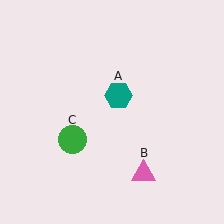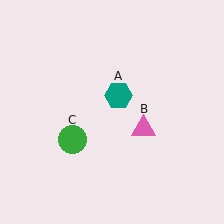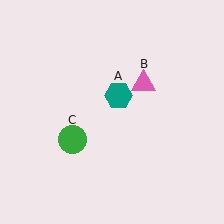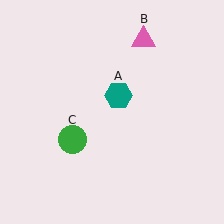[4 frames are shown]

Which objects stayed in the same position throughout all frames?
Teal hexagon (object A) and green circle (object C) remained stationary.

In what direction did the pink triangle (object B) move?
The pink triangle (object B) moved up.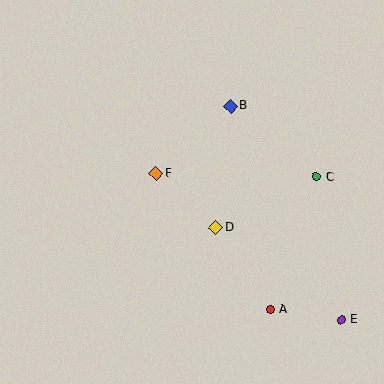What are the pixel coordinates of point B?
Point B is at (231, 106).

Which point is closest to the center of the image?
Point F at (156, 173) is closest to the center.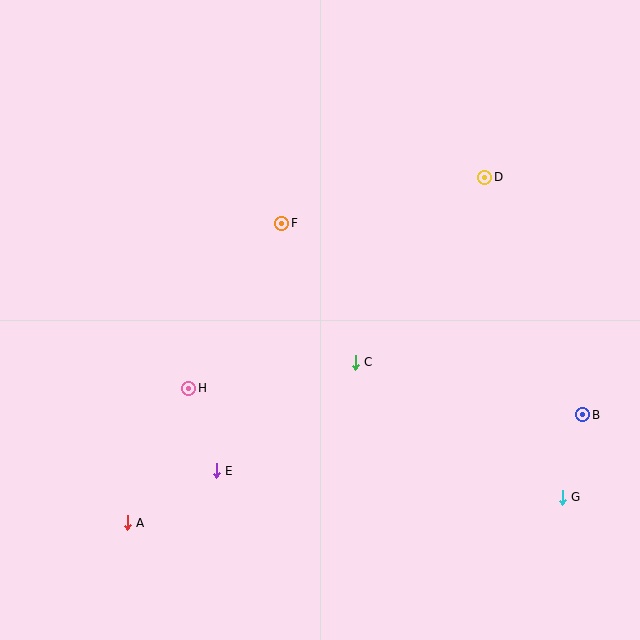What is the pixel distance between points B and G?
The distance between B and G is 85 pixels.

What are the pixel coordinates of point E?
Point E is at (216, 471).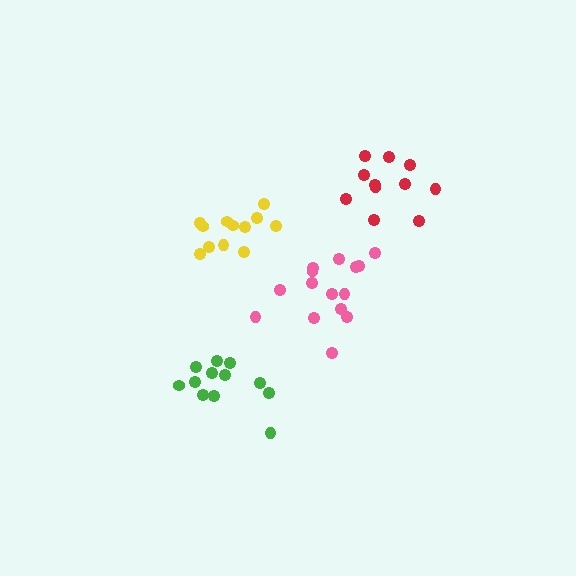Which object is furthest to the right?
The red cluster is rightmost.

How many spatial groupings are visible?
There are 4 spatial groupings.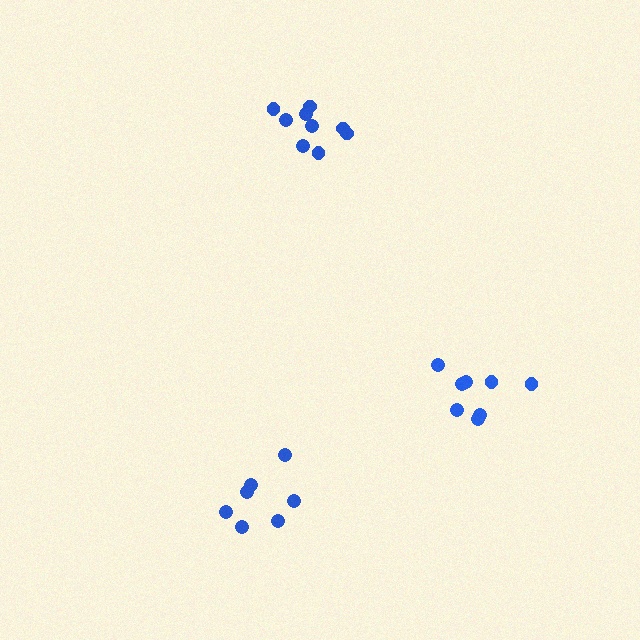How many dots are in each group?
Group 1: 8 dots, Group 2: 7 dots, Group 3: 9 dots (24 total).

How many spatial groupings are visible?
There are 3 spatial groupings.